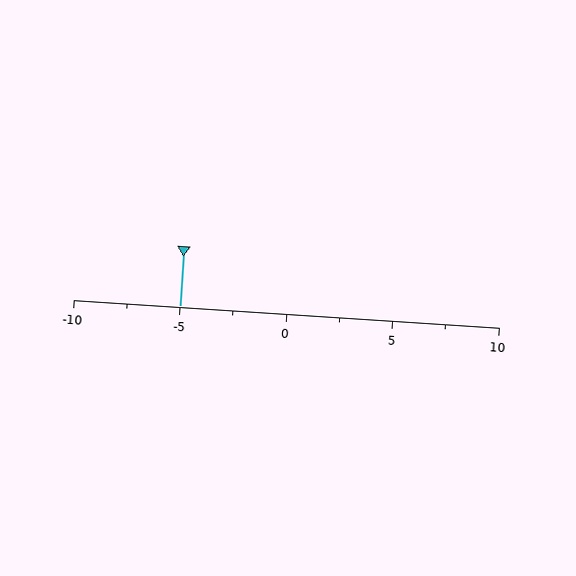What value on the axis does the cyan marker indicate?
The marker indicates approximately -5.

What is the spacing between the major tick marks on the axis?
The major ticks are spaced 5 apart.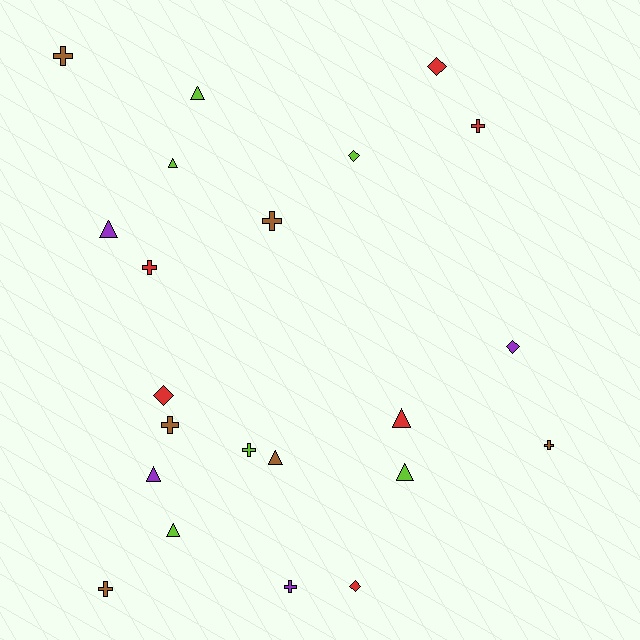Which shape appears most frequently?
Cross, with 9 objects.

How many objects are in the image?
There are 22 objects.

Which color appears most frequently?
Lime, with 6 objects.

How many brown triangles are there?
There is 1 brown triangle.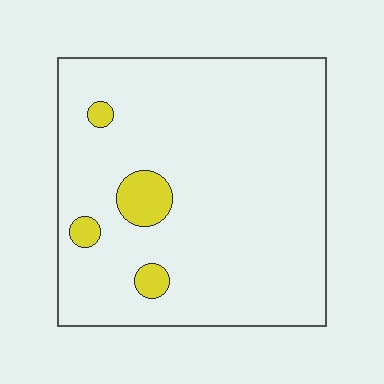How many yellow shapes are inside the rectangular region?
4.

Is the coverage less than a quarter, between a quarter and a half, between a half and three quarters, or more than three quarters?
Less than a quarter.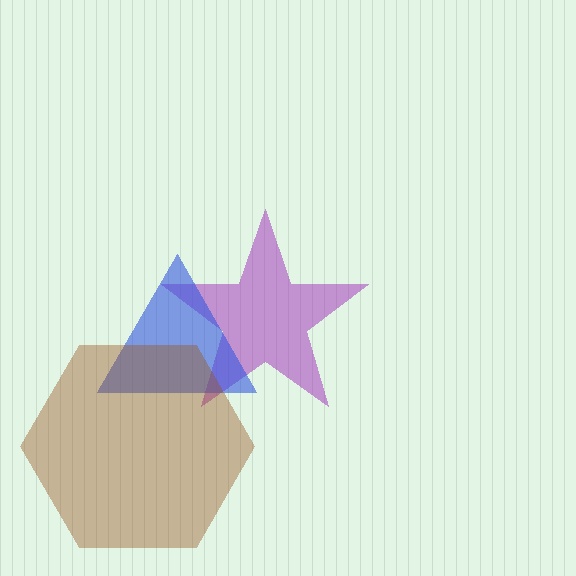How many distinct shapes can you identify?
There are 3 distinct shapes: a purple star, a blue triangle, a brown hexagon.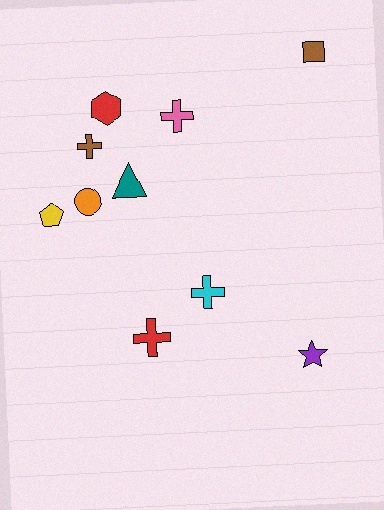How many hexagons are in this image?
There is 1 hexagon.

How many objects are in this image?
There are 10 objects.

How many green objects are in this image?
There are no green objects.